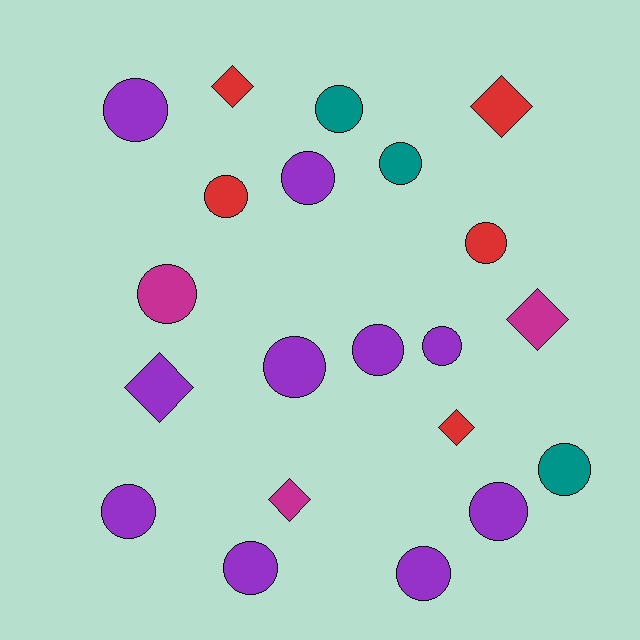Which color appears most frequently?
Purple, with 10 objects.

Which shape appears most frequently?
Circle, with 15 objects.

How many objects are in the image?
There are 21 objects.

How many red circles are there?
There are 2 red circles.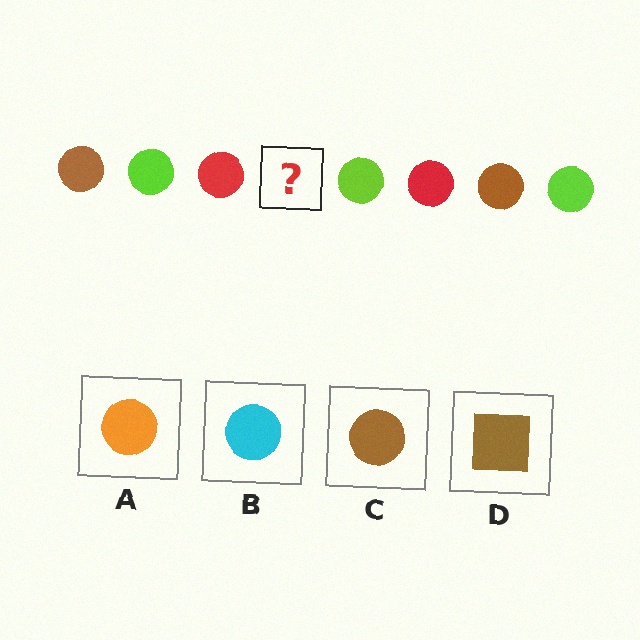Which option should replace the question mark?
Option C.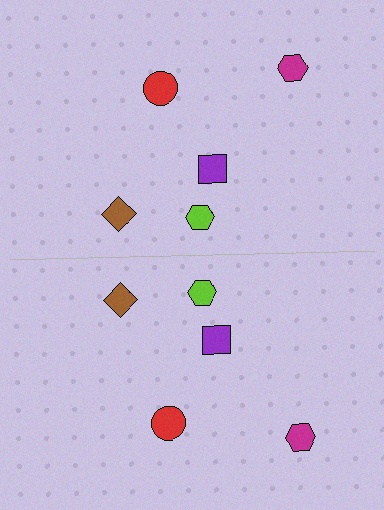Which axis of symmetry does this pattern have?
The pattern has a horizontal axis of symmetry running through the center of the image.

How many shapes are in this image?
There are 10 shapes in this image.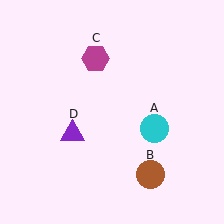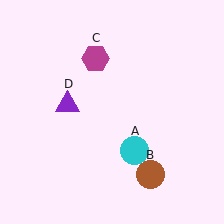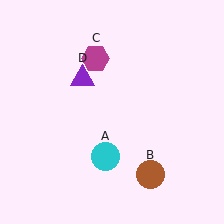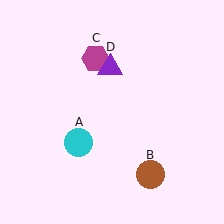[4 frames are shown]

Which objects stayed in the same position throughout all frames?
Brown circle (object B) and magenta hexagon (object C) remained stationary.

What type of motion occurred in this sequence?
The cyan circle (object A), purple triangle (object D) rotated clockwise around the center of the scene.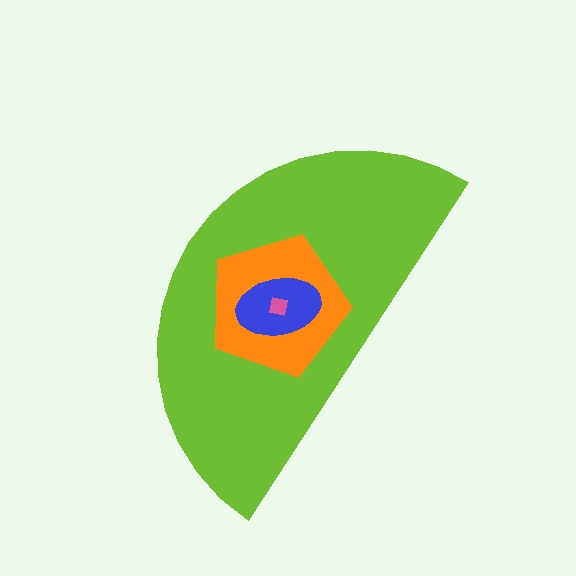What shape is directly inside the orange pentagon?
The blue ellipse.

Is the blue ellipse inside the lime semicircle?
Yes.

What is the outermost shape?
The lime semicircle.